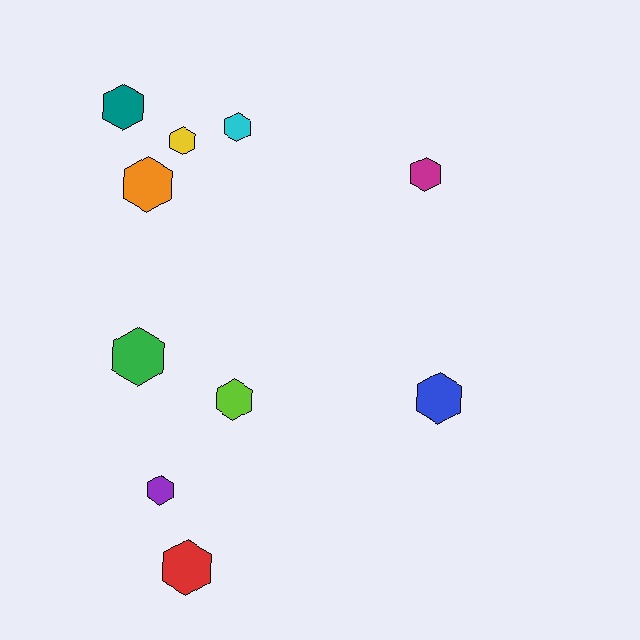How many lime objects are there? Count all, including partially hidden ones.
There is 1 lime object.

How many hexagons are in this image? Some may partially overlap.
There are 10 hexagons.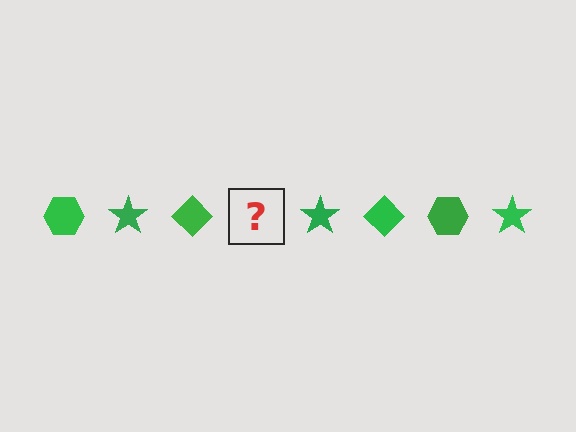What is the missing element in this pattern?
The missing element is a green hexagon.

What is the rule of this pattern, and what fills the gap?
The rule is that the pattern cycles through hexagon, star, diamond shapes in green. The gap should be filled with a green hexagon.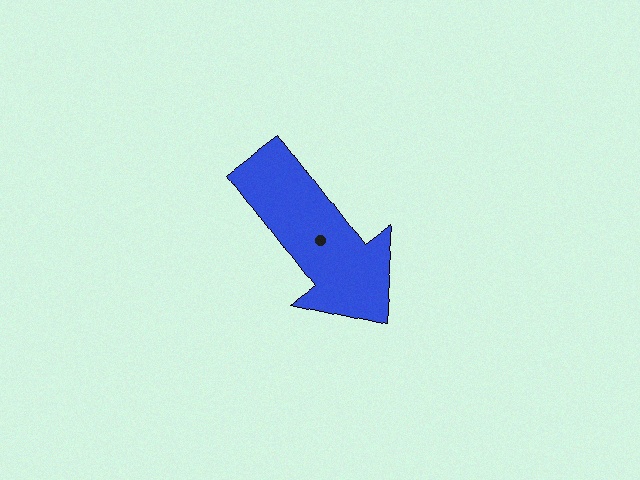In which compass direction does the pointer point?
Southeast.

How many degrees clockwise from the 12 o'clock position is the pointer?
Approximately 143 degrees.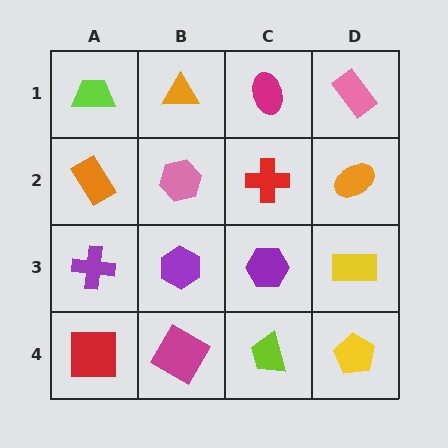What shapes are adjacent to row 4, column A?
A purple cross (row 3, column A), a magenta square (row 4, column B).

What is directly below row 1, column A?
An orange rectangle.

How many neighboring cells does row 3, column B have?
4.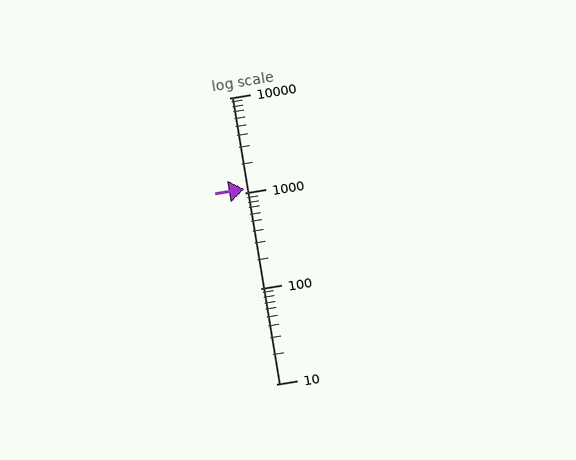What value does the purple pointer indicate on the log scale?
The pointer indicates approximately 1100.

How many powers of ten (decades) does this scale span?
The scale spans 3 decades, from 10 to 10000.